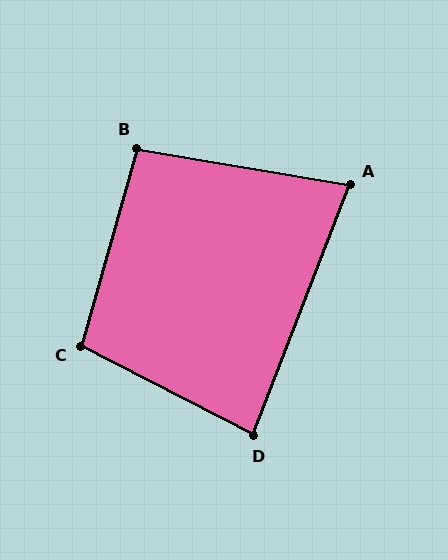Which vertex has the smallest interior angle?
A, at approximately 79 degrees.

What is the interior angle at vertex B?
Approximately 96 degrees (obtuse).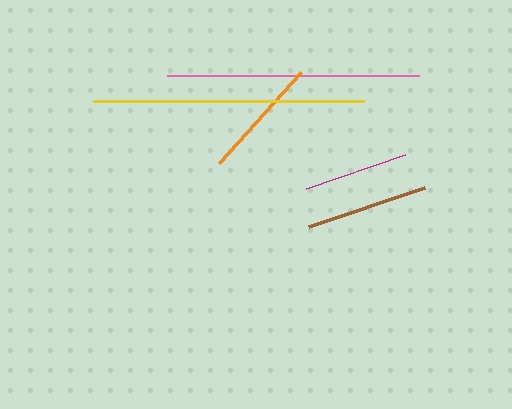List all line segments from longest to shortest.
From longest to shortest: yellow, pink, orange, brown, magenta.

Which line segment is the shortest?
The magenta line is the shortest at approximately 105 pixels.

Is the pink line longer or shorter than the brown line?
The pink line is longer than the brown line.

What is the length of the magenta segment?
The magenta segment is approximately 105 pixels long.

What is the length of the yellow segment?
The yellow segment is approximately 271 pixels long.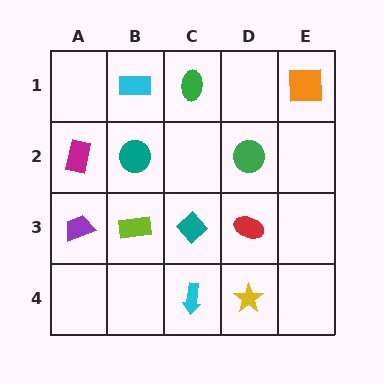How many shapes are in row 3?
4 shapes.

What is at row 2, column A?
A magenta rectangle.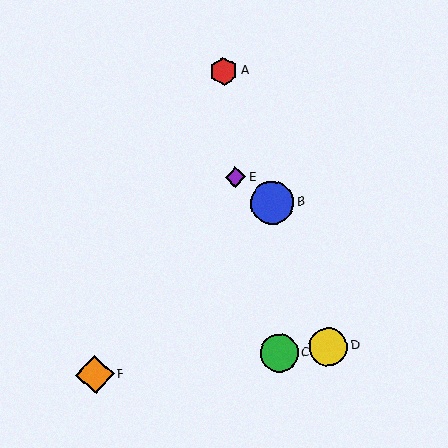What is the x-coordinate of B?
Object B is at x≈272.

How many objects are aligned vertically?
2 objects (B, C) are aligned vertically.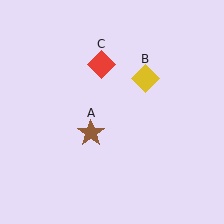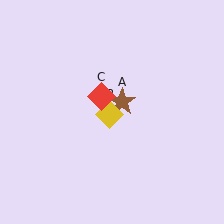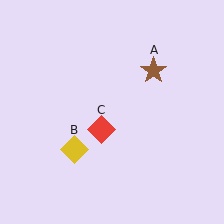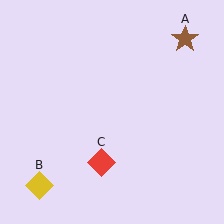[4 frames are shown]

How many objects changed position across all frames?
3 objects changed position: brown star (object A), yellow diamond (object B), red diamond (object C).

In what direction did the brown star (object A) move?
The brown star (object A) moved up and to the right.